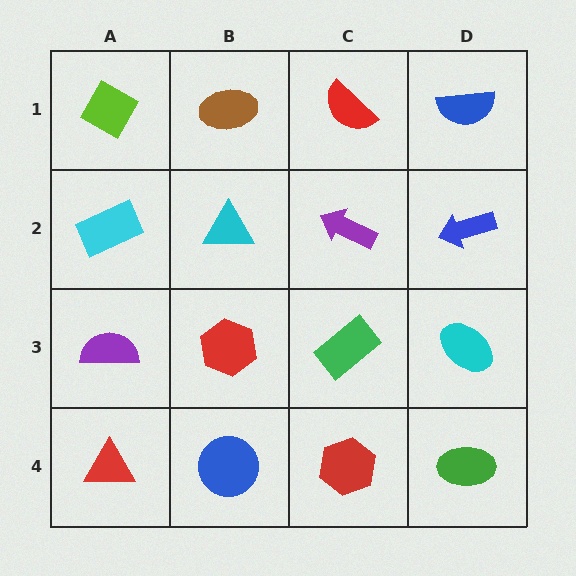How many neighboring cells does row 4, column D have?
2.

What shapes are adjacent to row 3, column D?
A blue arrow (row 2, column D), a green ellipse (row 4, column D), a green rectangle (row 3, column C).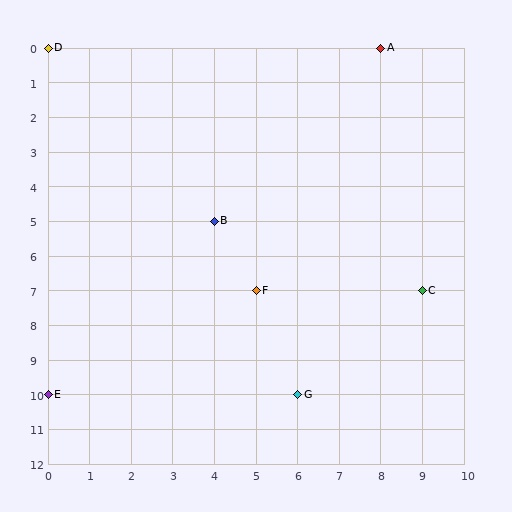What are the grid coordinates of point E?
Point E is at grid coordinates (0, 10).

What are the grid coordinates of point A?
Point A is at grid coordinates (8, 0).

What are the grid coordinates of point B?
Point B is at grid coordinates (4, 5).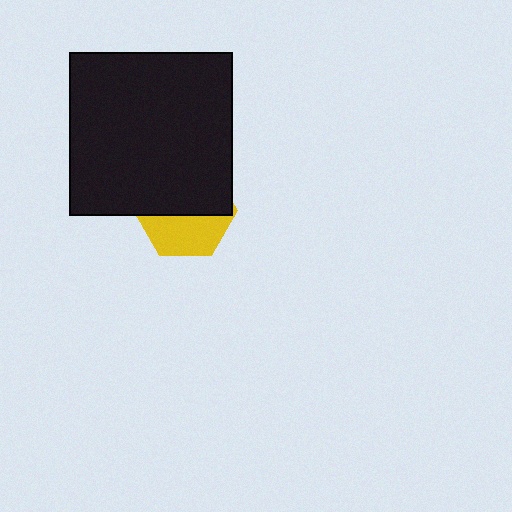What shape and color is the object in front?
The object in front is a black square.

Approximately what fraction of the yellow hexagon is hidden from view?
Roughly 57% of the yellow hexagon is hidden behind the black square.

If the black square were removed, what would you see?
You would see the complete yellow hexagon.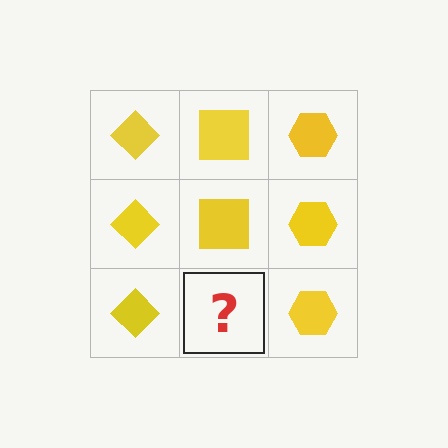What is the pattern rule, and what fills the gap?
The rule is that each column has a consistent shape. The gap should be filled with a yellow square.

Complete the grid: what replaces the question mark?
The question mark should be replaced with a yellow square.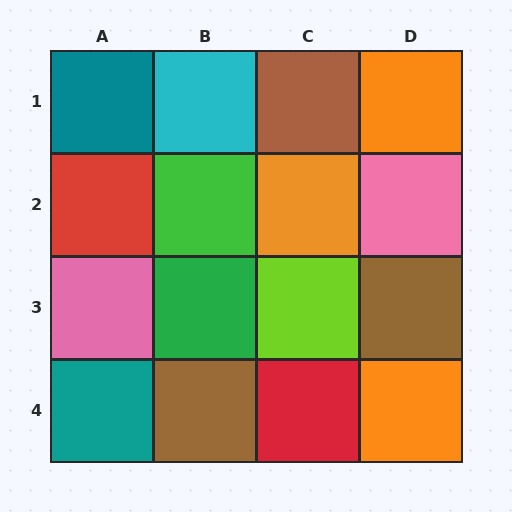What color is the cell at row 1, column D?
Orange.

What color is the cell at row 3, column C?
Lime.